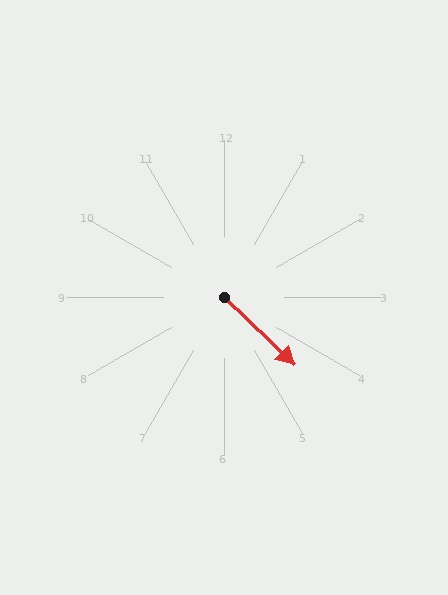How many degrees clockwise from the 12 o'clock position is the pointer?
Approximately 134 degrees.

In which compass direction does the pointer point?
Southeast.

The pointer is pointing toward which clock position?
Roughly 4 o'clock.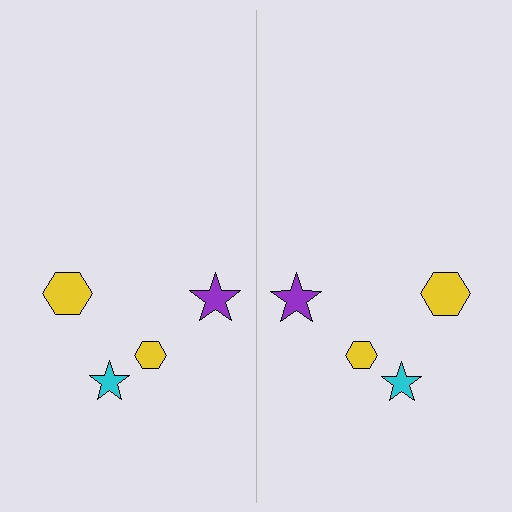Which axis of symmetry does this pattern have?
The pattern has a vertical axis of symmetry running through the center of the image.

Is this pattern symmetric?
Yes, this pattern has bilateral (reflection) symmetry.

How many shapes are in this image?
There are 8 shapes in this image.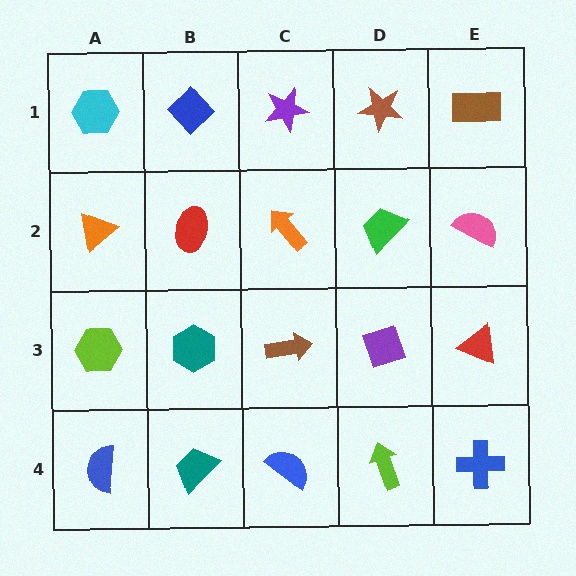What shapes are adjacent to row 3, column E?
A pink semicircle (row 2, column E), a blue cross (row 4, column E), a purple diamond (row 3, column D).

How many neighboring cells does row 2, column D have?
4.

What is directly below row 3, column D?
A lime arrow.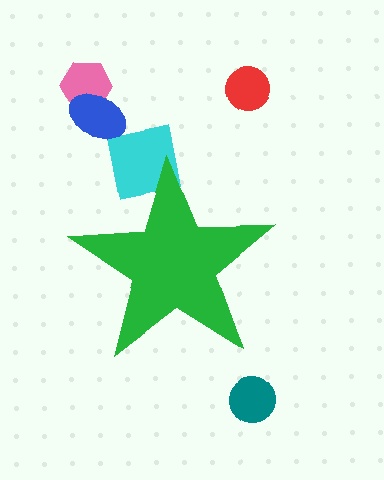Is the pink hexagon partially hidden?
No, the pink hexagon is fully visible.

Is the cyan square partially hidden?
Yes, the cyan square is partially hidden behind the green star.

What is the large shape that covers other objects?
A green star.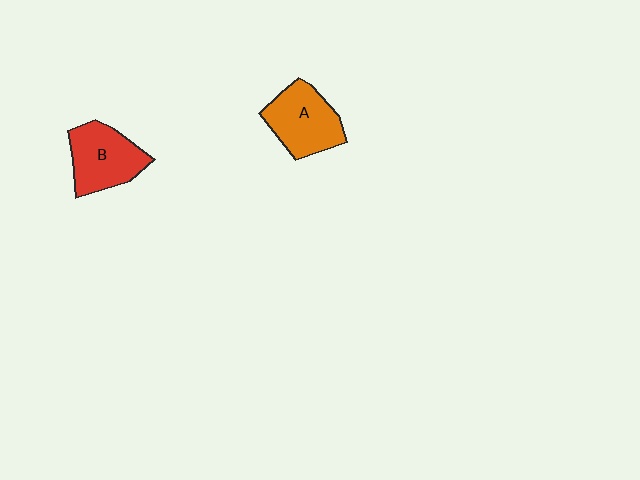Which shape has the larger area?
Shape A (orange).